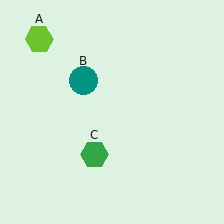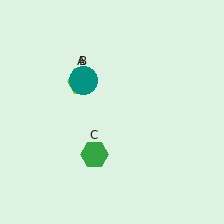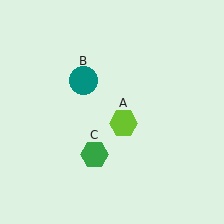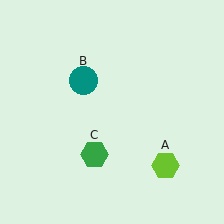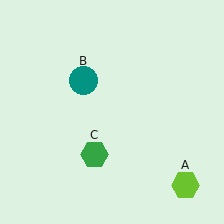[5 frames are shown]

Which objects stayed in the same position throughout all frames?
Teal circle (object B) and green hexagon (object C) remained stationary.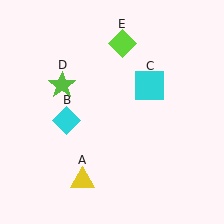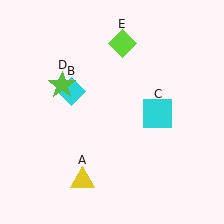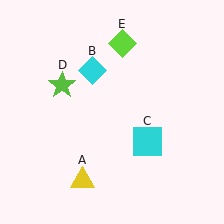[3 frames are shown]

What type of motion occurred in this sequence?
The cyan diamond (object B), cyan square (object C) rotated clockwise around the center of the scene.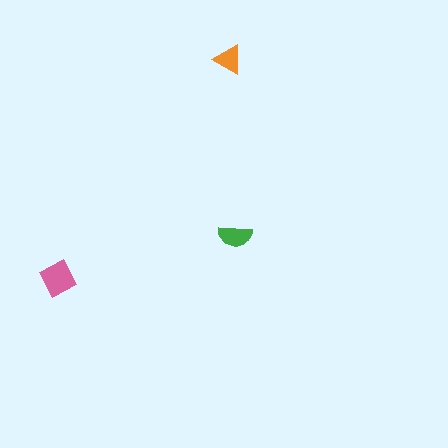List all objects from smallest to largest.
The orange triangle, the green semicircle, the pink diamond.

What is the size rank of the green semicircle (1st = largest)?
2nd.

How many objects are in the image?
There are 3 objects in the image.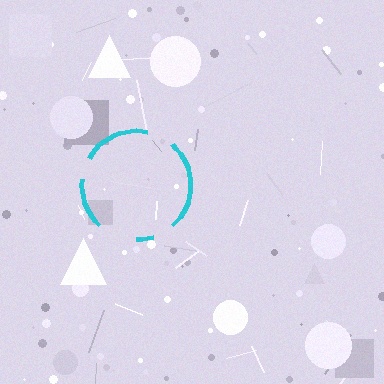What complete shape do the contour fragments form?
The contour fragments form a circle.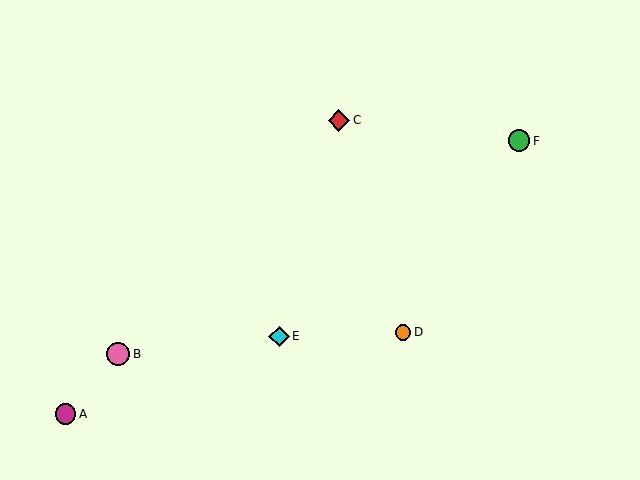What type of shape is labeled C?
Shape C is a red diamond.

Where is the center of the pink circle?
The center of the pink circle is at (118, 354).